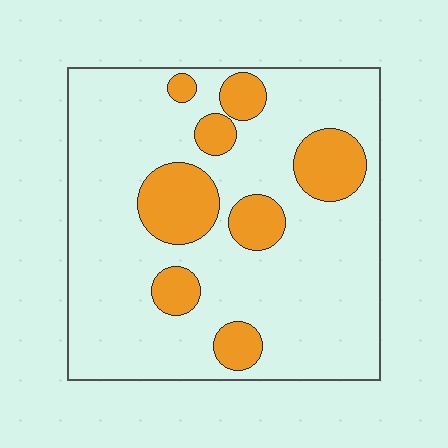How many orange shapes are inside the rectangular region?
8.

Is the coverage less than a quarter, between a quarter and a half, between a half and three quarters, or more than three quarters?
Less than a quarter.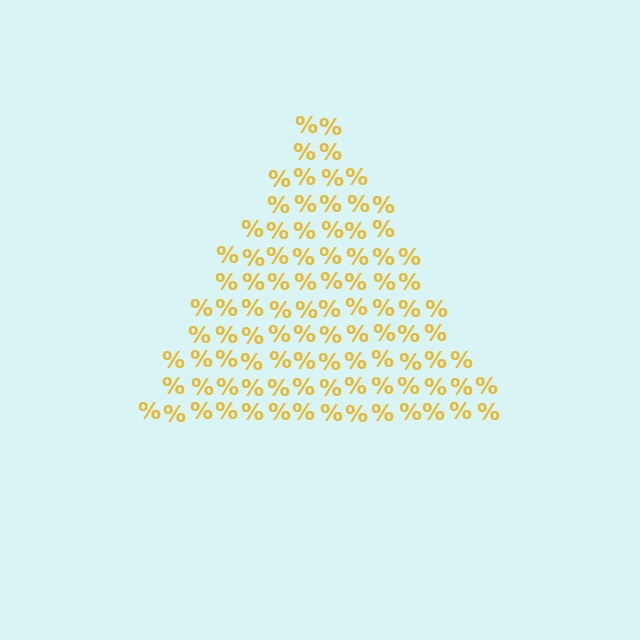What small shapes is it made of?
It is made of small percent signs.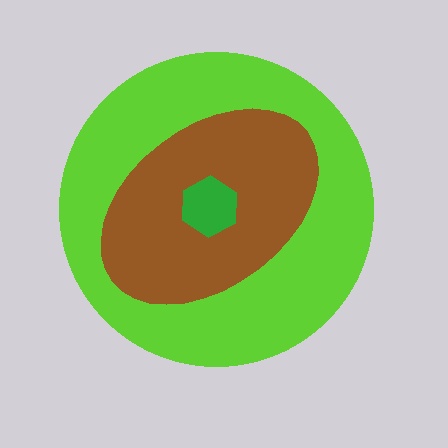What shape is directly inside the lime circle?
The brown ellipse.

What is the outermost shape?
The lime circle.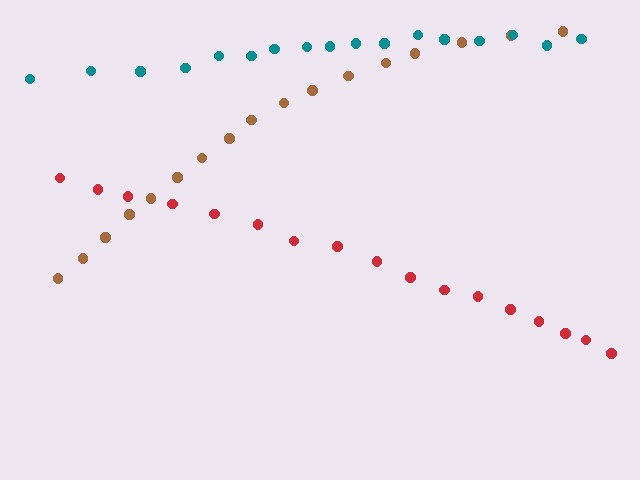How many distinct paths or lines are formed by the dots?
There are 3 distinct paths.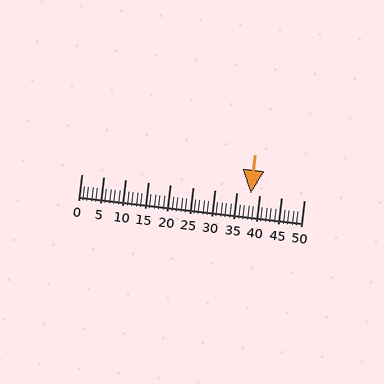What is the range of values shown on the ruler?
The ruler shows values from 0 to 50.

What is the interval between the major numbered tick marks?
The major tick marks are spaced 5 units apart.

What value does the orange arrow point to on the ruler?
The orange arrow points to approximately 38.